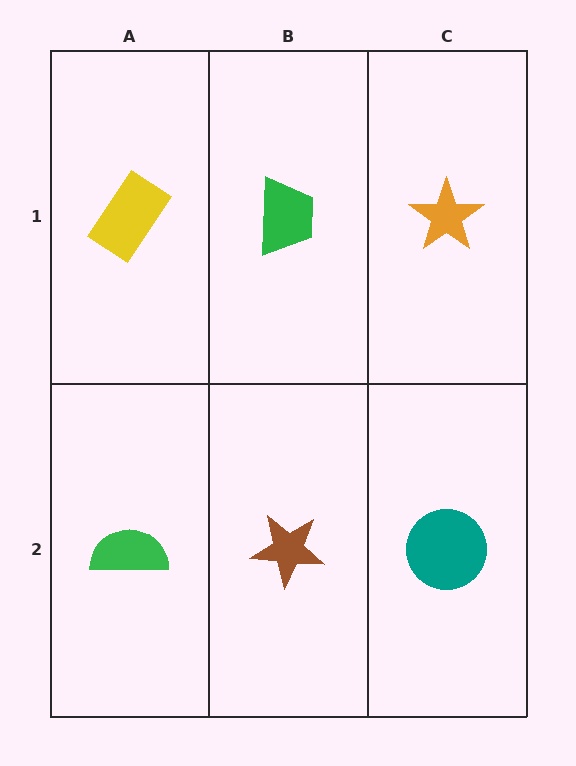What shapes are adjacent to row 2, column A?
A yellow rectangle (row 1, column A), a brown star (row 2, column B).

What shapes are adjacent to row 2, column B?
A green trapezoid (row 1, column B), a green semicircle (row 2, column A), a teal circle (row 2, column C).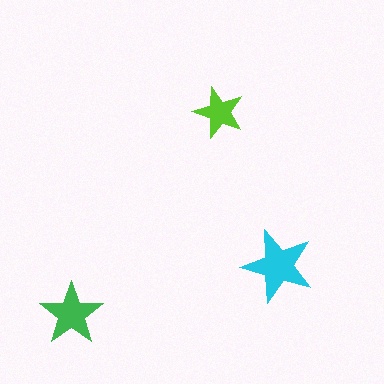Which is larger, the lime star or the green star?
The green one.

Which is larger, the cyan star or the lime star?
The cyan one.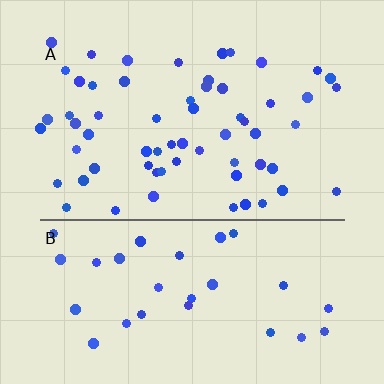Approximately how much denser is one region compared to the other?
Approximately 1.9× — region A over region B.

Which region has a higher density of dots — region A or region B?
A (the top).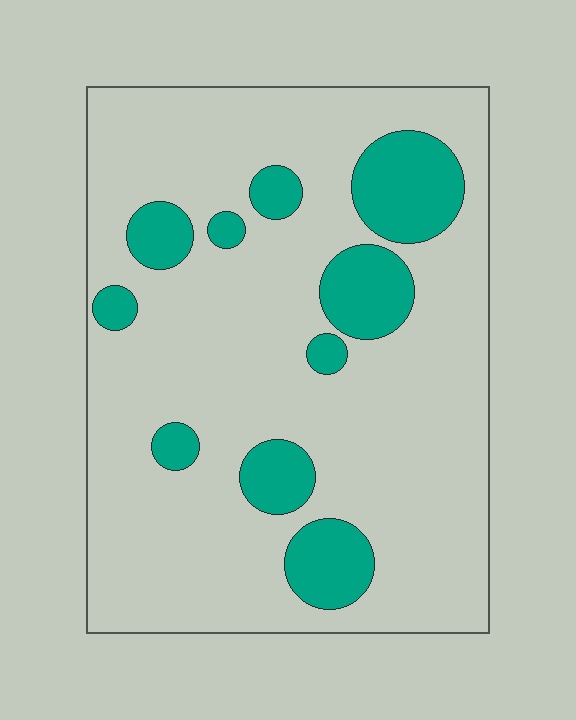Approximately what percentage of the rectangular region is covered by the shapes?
Approximately 20%.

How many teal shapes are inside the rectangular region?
10.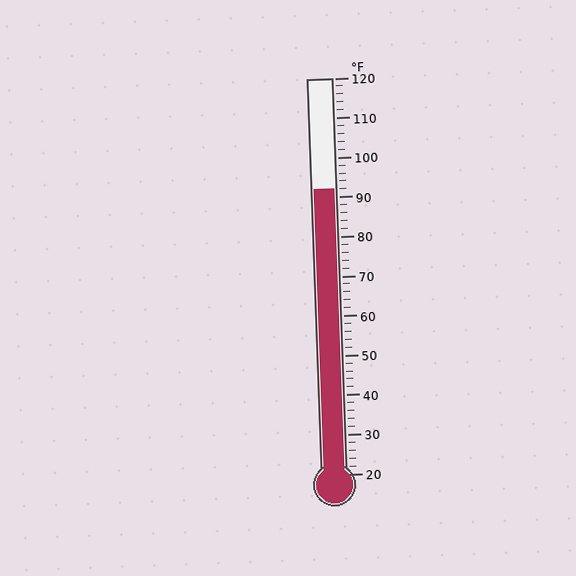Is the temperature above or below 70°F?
The temperature is above 70°F.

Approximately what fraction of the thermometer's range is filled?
The thermometer is filled to approximately 70% of its range.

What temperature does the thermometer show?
The thermometer shows approximately 92°F.